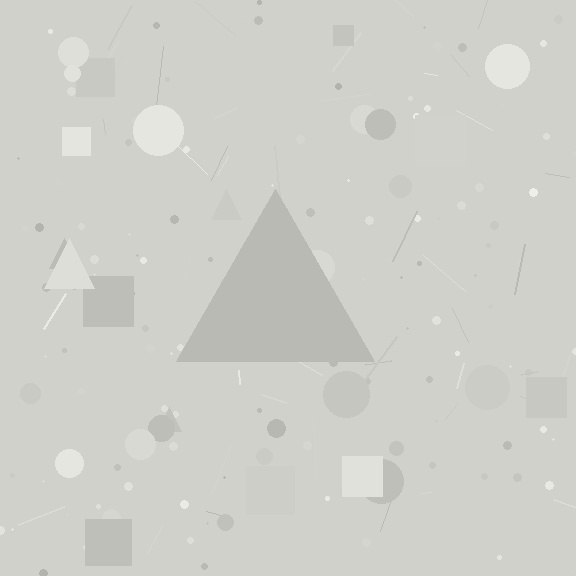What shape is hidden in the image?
A triangle is hidden in the image.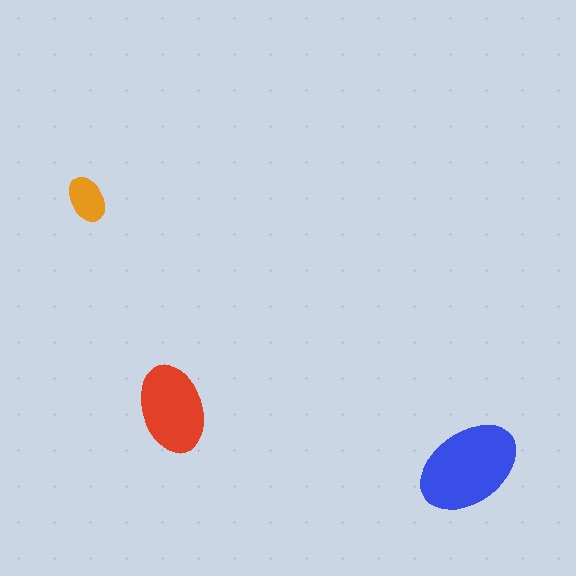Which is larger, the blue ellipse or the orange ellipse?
The blue one.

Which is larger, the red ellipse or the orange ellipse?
The red one.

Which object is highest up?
The orange ellipse is topmost.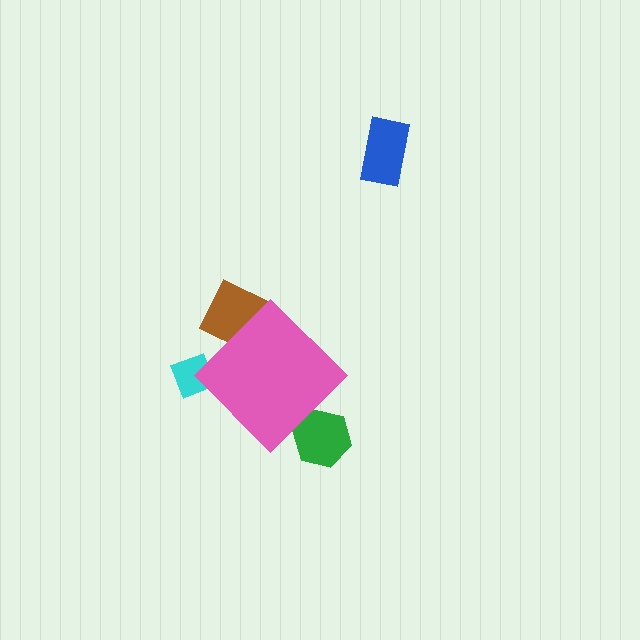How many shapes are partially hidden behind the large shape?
3 shapes are partially hidden.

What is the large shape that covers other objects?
A pink diamond.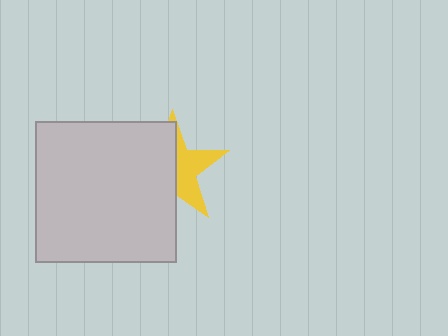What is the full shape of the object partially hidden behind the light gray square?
The partially hidden object is a yellow star.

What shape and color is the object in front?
The object in front is a light gray square.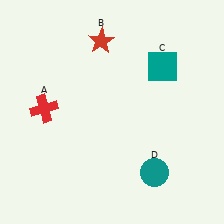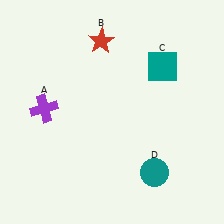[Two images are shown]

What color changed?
The cross (A) changed from red in Image 1 to purple in Image 2.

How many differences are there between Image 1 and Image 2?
There is 1 difference between the two images.